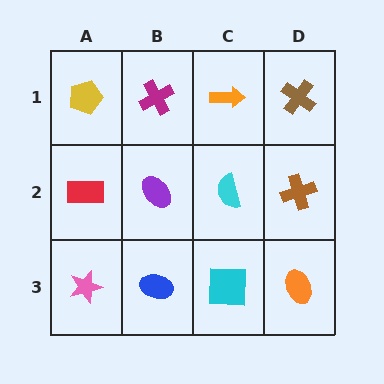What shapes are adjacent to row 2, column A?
A yellow pentagon (row 1, column A), a pink star (row 3, column A), a purple ellipse (row 2, column B).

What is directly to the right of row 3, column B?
A cyan square.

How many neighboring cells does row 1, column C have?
3.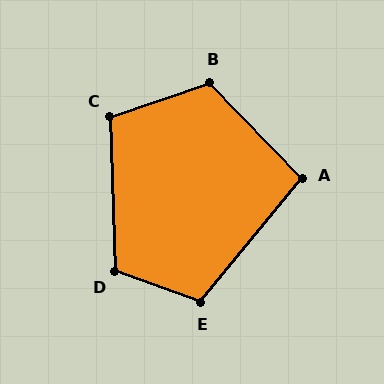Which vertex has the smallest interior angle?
A, at approximately 97 degrees.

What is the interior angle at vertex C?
Approximately 108 degrees (obtuse).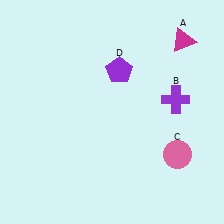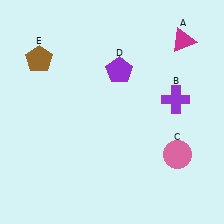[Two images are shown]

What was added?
A brown pentagon (E) was added in Image 2.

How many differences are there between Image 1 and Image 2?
There is 1 difference between the two images.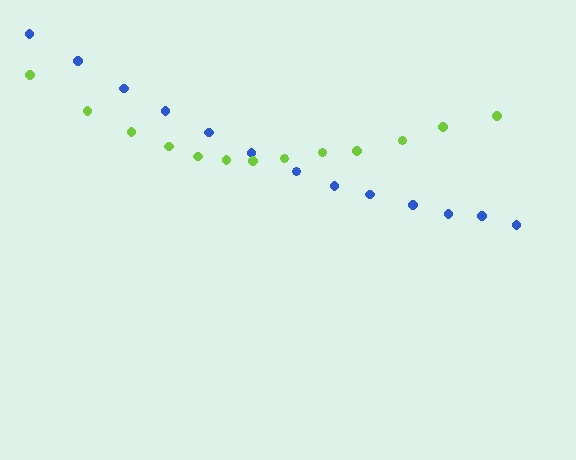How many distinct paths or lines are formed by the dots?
There are 2 distinct paths.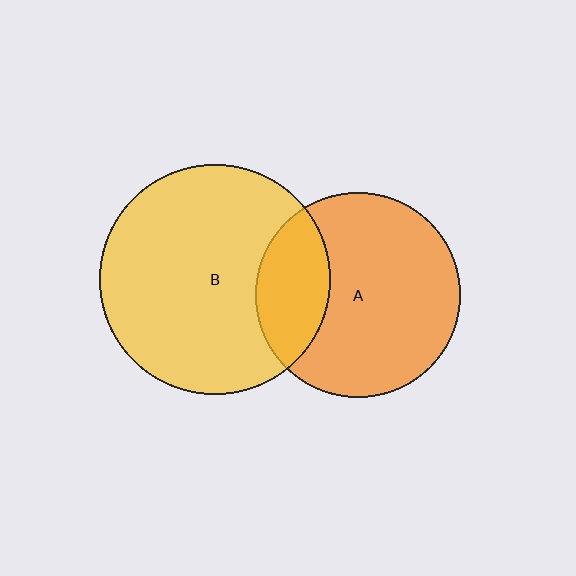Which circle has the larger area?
Circle B (yellow).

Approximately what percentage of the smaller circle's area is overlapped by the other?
Approximately 25%.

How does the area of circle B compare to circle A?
Approximately 1.3 times.